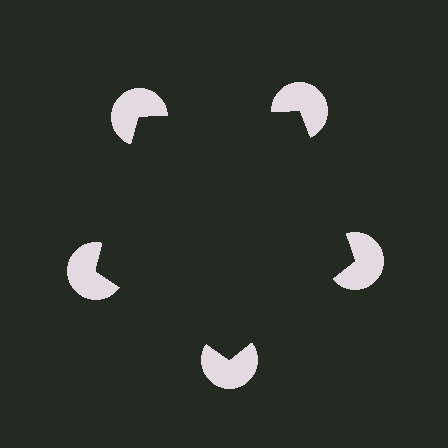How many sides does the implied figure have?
5 sides.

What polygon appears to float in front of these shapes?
An illusory pentagon — its edges are inferred from the aligned wedge cuts in the pac-man discs, not physically drawn.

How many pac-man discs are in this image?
There are 5 — one at each vertex of the illusory pentagon.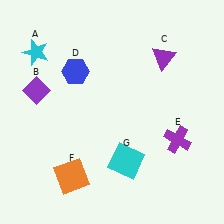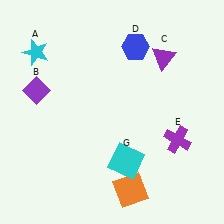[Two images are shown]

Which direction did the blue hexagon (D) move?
The blue hexagon (D) moved right.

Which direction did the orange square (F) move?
The orange square (F) moved right.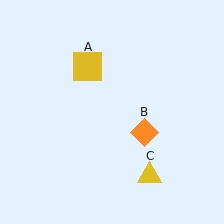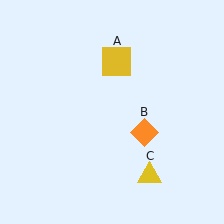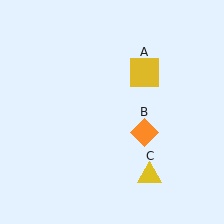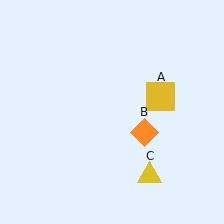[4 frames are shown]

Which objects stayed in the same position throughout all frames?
Orange diamond (object B) and yellow triangle (object C) remained stationary.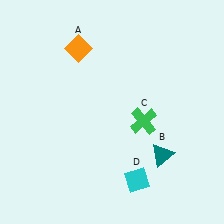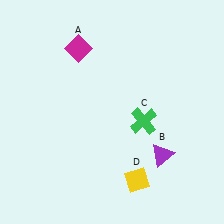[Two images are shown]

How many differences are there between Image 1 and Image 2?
There are 3 differences between the two images.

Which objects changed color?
A changed from orange to magenta. B changed from teal to purple. D changed from cyan to yellow.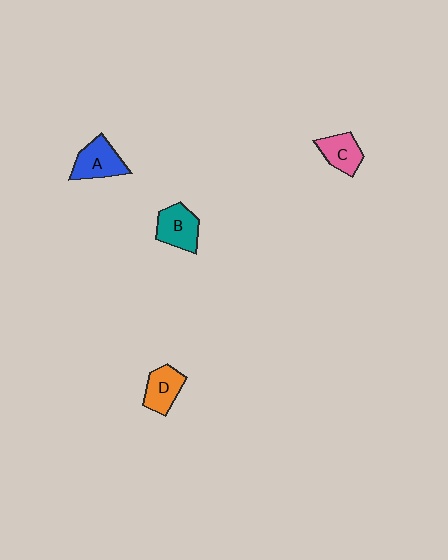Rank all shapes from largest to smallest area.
From largest to smallest: A (blue), B (teal), D (orange), C (pink).